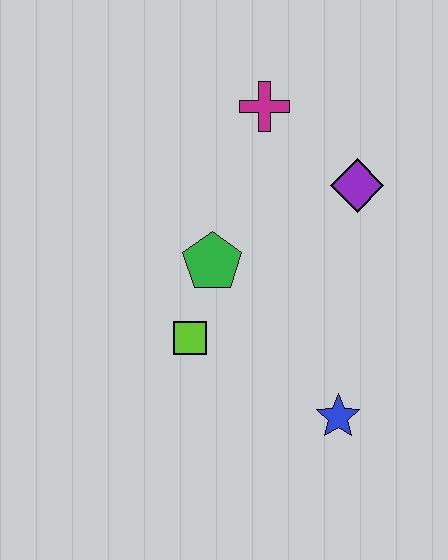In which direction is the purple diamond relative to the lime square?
The purple diamond is to the right of the lime square.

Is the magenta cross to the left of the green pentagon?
No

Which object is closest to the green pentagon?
The lime square is closest to the green pentagon.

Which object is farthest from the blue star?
The magenta cross is farthest from the blue star.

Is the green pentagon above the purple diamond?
No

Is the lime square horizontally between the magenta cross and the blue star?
No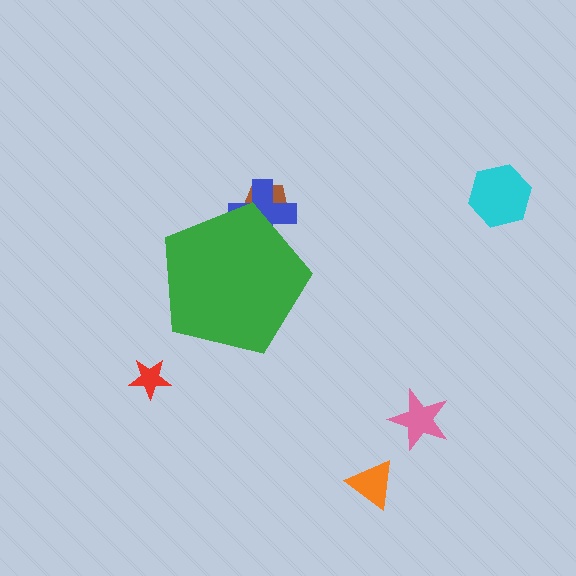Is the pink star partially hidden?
No, the pink star is fully visible.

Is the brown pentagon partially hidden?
Yes, the brown pentagon is partially hidden behind the green pentagon.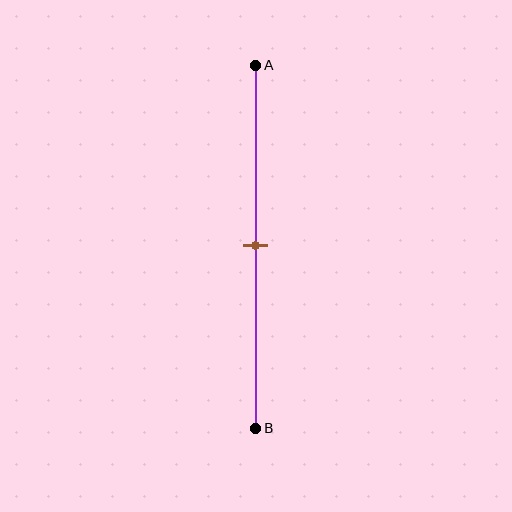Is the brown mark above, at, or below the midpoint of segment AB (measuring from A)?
The brown mark is approximately at the midpoint of segment AB.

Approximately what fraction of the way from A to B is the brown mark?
The brown mark is approximately 50% of the way from A to B.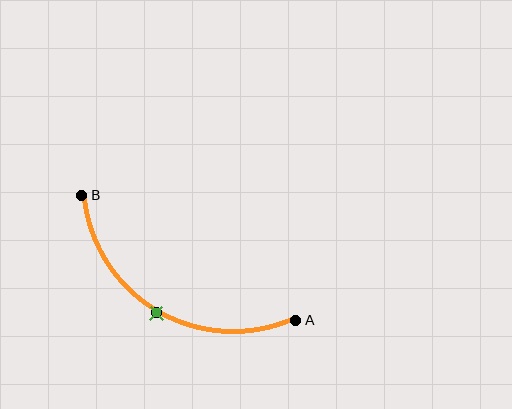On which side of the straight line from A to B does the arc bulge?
The arc bulges below the straight line connecting A and B.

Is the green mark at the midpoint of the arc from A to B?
Yes. The green mark lies on the arc at equal arc-length from both A and B — it is the arc midpoint.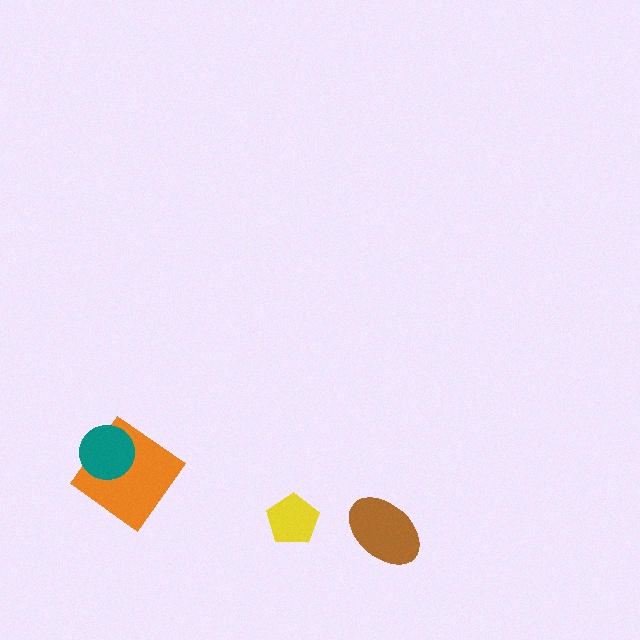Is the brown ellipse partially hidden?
No, no other shape covers it.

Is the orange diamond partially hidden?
Yes, it is partially covered by another shape.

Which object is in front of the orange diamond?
The teal circle is in front of the orange diamond.